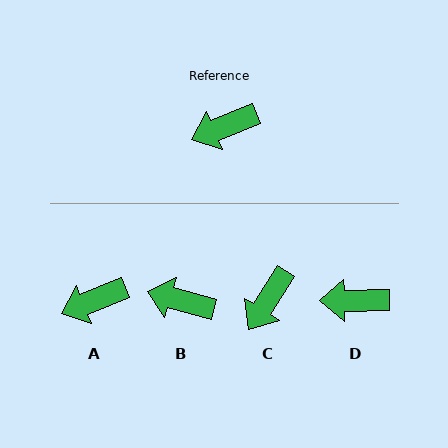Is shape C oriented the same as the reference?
No, it is off by about 36 degrees.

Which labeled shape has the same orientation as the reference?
A.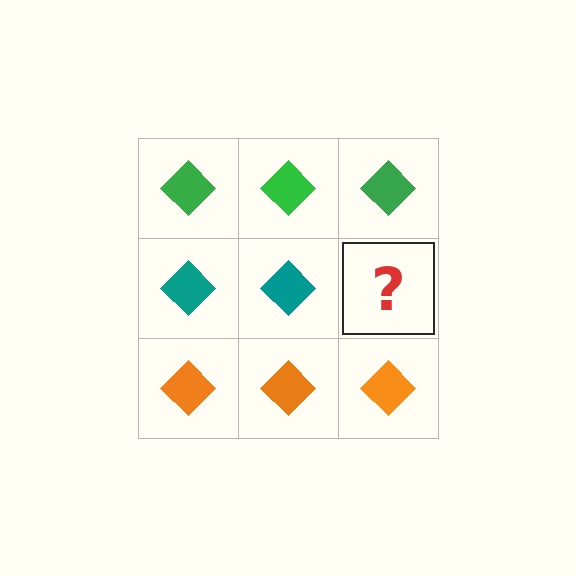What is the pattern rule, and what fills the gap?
The rule is that each row has a consistent color. The gap should be filled with a teal diamond.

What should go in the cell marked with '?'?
The missing cell should contain a teal diamond.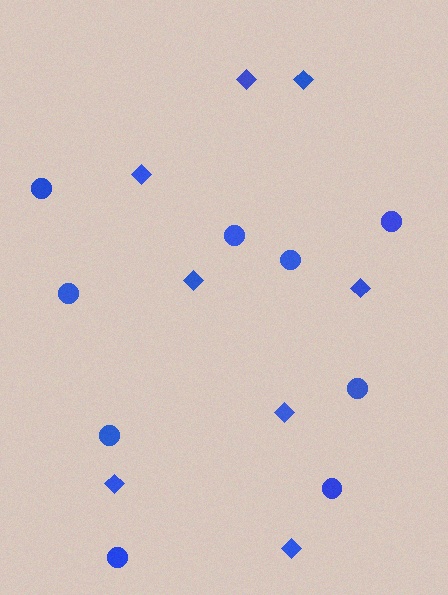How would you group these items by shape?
There are 2 groups: one group of circles (9) and one group of diamonds (8).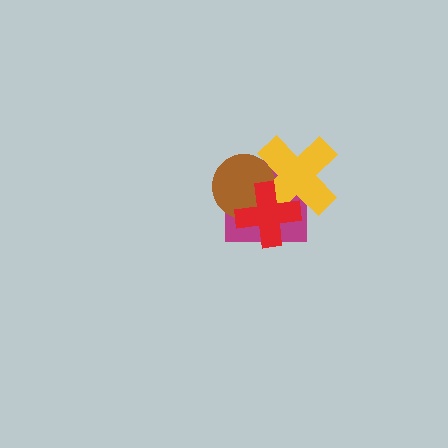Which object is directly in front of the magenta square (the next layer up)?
The brown circle is directly in front of the magenta square.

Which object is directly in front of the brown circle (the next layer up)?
The yellow cross is directly in front of the brown circle.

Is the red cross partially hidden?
No, no other shape covers it.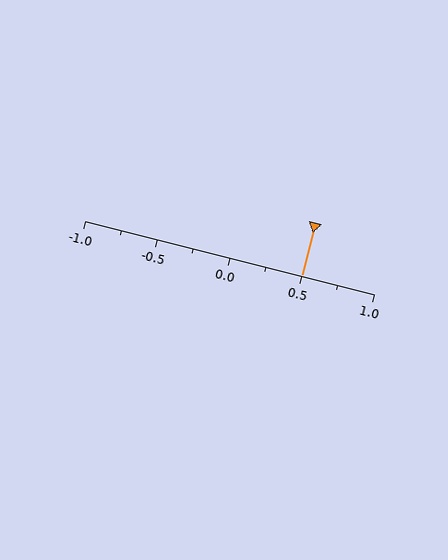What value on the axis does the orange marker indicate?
The marker indicates approximately 0.5.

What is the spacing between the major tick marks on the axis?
The major ticks are spaced 0.5 apart.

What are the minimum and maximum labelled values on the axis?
The axis runs from -1.0 to 1.0.